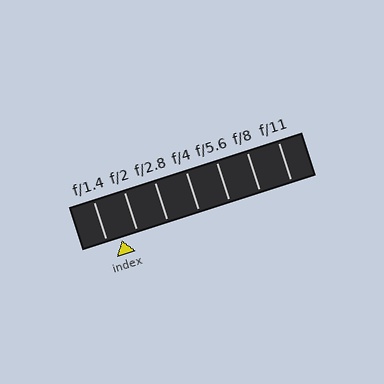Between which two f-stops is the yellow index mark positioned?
The index mark is between f/1.4 and f/2.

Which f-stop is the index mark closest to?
The index mark is closest to f/1.4.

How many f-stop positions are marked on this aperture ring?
There are 7 f-stop positions marked.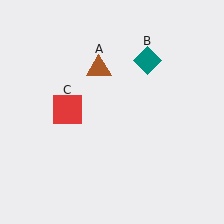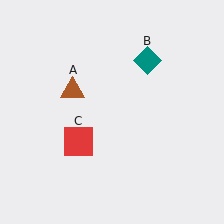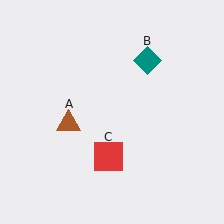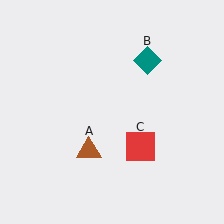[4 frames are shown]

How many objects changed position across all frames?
2 objects changed position: brown triangle (object A), red square (object C).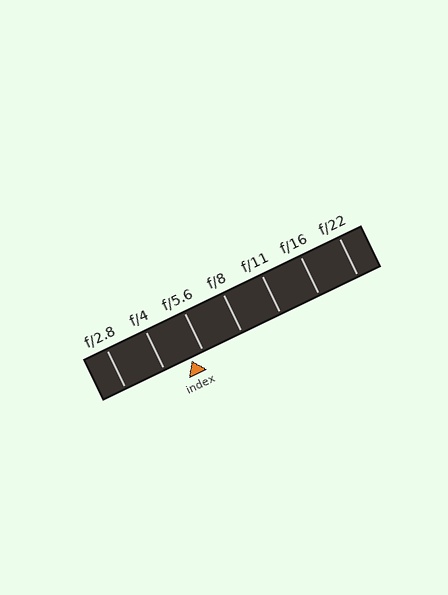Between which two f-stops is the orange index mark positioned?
The index mark is between f/4 and f/5.6.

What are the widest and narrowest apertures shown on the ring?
The widest aperture shown is f/2.8 and the narrowest is f/22.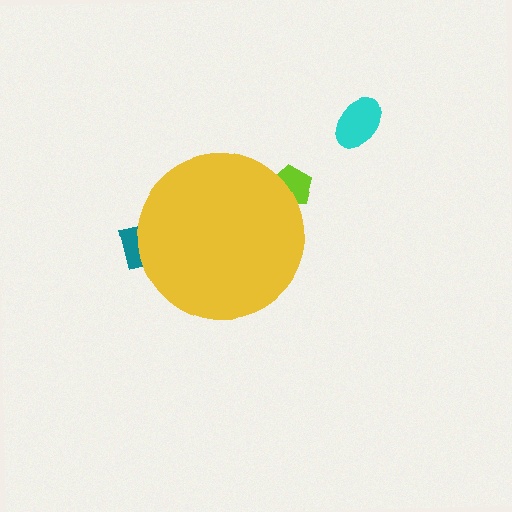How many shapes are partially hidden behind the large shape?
2 shapes are partially hidden.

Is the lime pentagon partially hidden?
Yes, the lime pentagon is partially hidden behind the yellow circle.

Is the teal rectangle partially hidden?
Yes, the teal rectangle is partially hidden behind the yellow circle.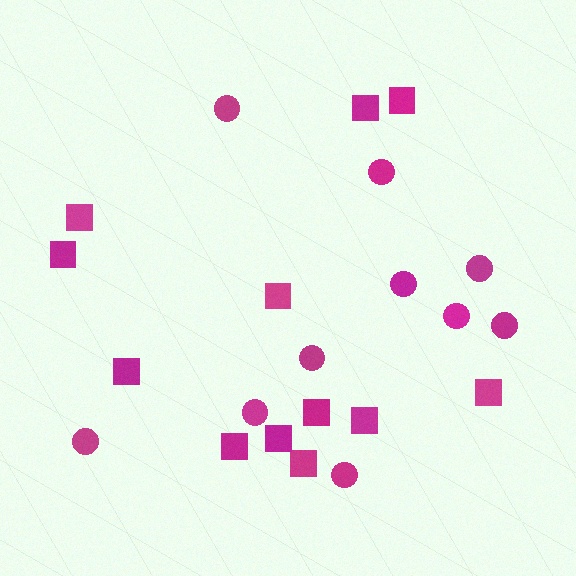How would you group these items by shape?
There are 2 groups: one group of squares (12) and one group of circles (10).